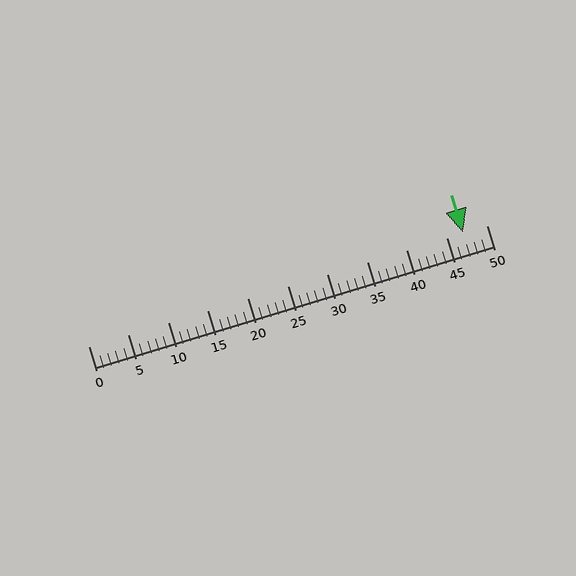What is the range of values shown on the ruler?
The ruler shows values from 0 to 50.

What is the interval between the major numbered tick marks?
The major tick marks are spaced 5 units apart.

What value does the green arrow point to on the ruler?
The green arrow points to approximately 47.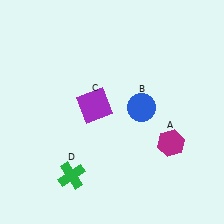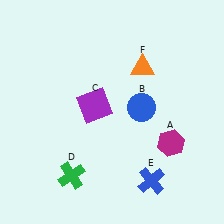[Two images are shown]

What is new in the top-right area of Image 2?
An orange triangle (F) was added in the top-right area of Image 2.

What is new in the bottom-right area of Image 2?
A blue cross (E) was added in the bottom-right area of Image 2.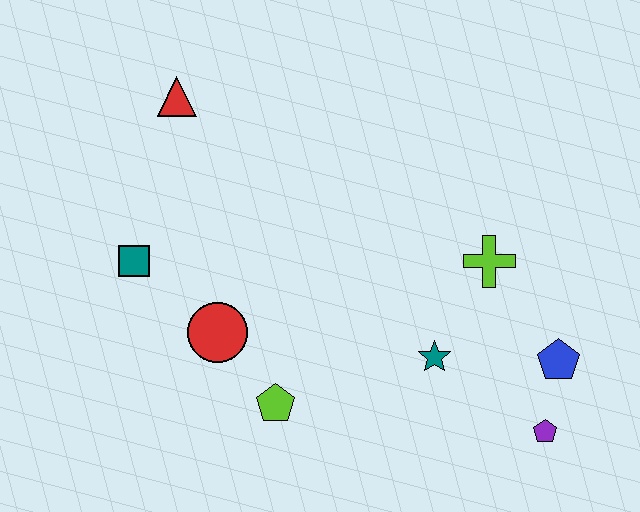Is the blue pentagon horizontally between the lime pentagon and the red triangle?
No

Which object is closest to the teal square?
The red circle is closest to the teal square.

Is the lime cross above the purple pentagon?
Yes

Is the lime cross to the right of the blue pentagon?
No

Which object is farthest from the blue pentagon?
The red triangle is farthest from the blue pentagon.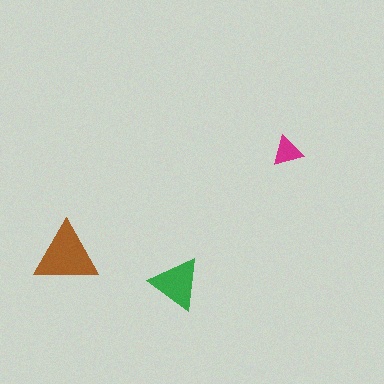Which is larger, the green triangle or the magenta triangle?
The green one.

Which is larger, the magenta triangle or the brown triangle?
The brown one.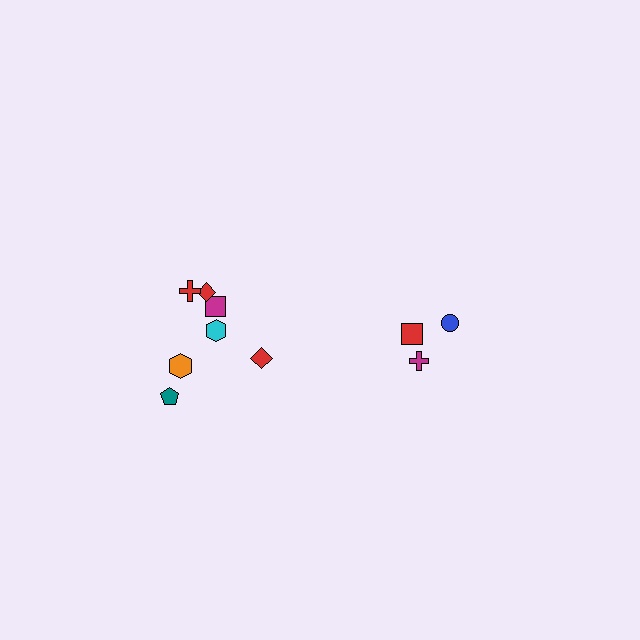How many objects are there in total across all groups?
There are 10 objects.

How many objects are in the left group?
There are 7 objects.